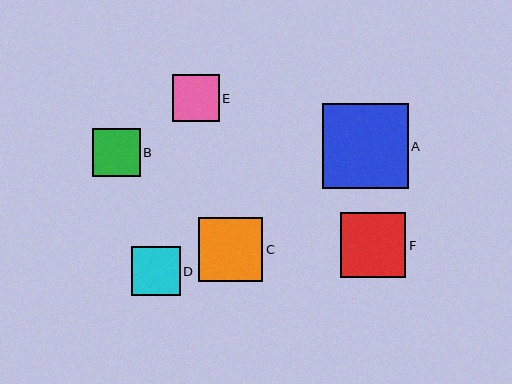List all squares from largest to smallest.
From largest to smallest: A, F, C, D, B, E.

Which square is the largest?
Square A is the largest with a size of approximately 86 pixels.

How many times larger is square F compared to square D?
Square F is approximately 1.3 times the size of square D.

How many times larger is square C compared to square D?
Square C is approximately 1.3 times the size of square D.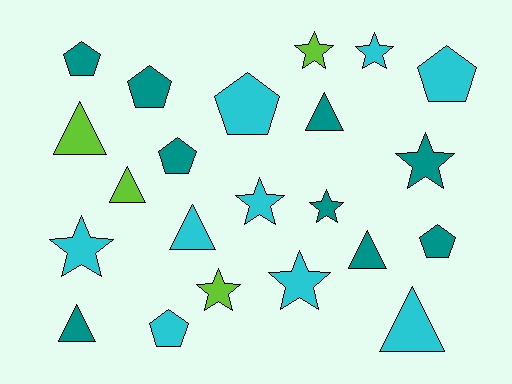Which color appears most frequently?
Teal, with 9 objects.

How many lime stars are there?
There are 2 lime stars.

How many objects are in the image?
There are 22 objects.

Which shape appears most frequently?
Star, with 8 objects.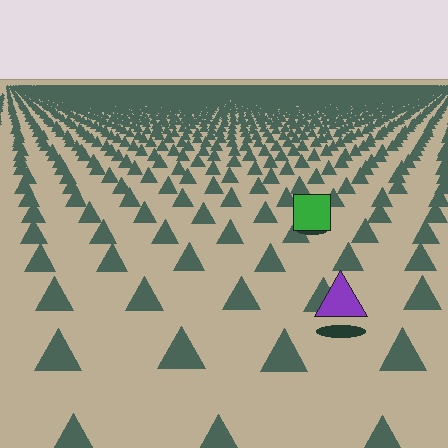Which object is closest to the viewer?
The purple triangle is closest. The texture marks near it are larger and more spread out.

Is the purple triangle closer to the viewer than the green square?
Yes. The purple triangle is closer — you can tell from the texture gradient: the ground texture is coarser near it.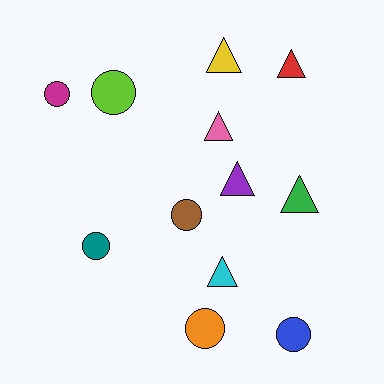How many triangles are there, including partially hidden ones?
There are 6 triangles.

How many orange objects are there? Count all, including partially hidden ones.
There is 1 orange object.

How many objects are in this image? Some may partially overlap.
There are 12 objects.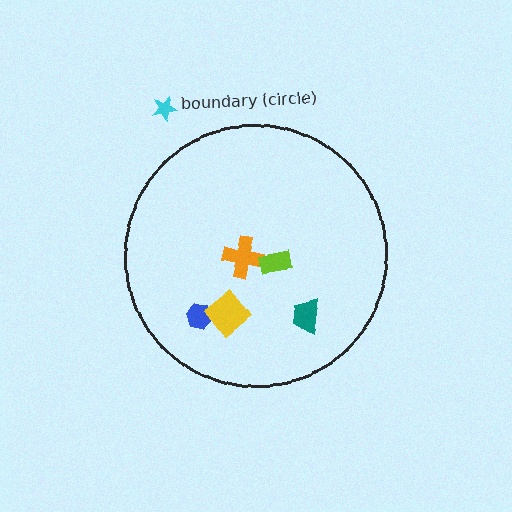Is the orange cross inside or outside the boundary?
Inside.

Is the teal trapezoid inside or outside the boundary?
Inside.